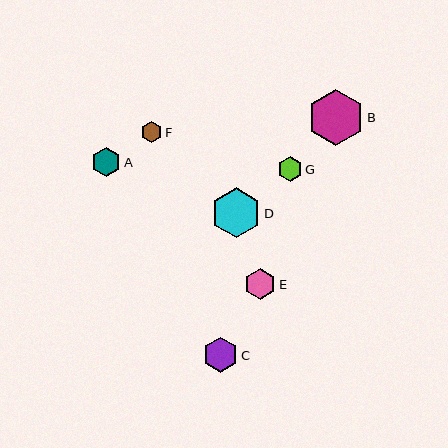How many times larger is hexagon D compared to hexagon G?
Hexagon D is approximately 2.0 times the size of hexagon G.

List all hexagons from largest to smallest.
From largest to smallest: B, D, C, E, A, G, F.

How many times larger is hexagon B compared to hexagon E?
Hexagon B is approximately 1.8 times the size of hexagon E.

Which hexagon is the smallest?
Hexagon F is the smallest with a size of approximately 21 pixels.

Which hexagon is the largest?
Hexagon B is the largest with a size of approximately 56 pixels.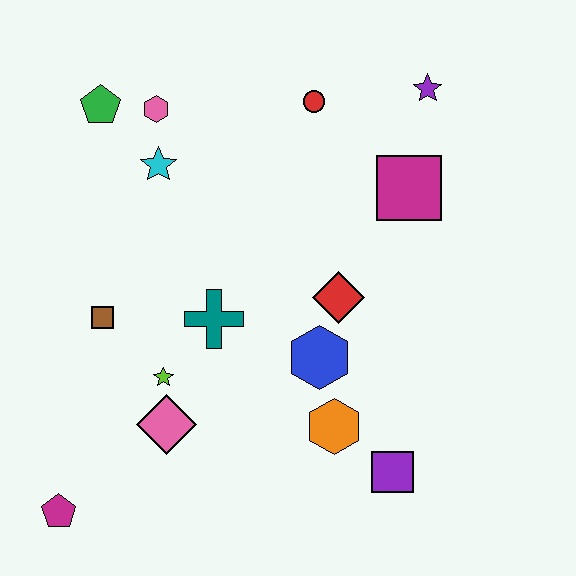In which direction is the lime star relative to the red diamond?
The lime star is to the left of the red diamond.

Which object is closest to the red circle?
The purple star is closest to the red circle.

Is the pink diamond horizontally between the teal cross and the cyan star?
Yes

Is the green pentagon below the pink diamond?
No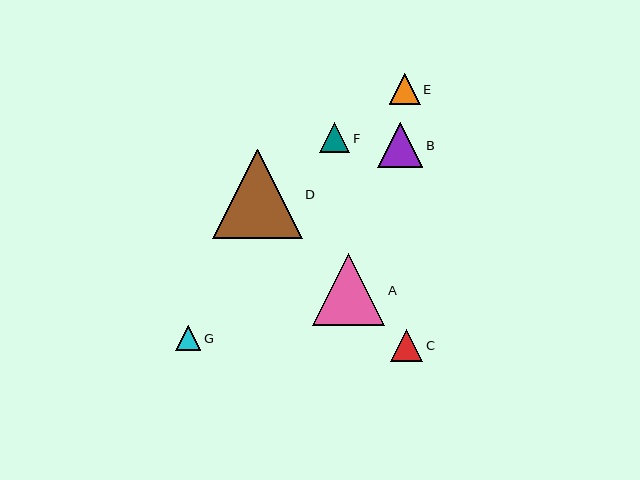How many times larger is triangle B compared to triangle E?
Triangle B is approximately 1.5 times the size of triangle E.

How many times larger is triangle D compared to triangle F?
Triangle D is approximately 2.9 times the size of triangle F.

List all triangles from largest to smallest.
From largest to smallest: D, A, B, C, E, F, G.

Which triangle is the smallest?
Triangle G is the smallest with a size of approximately 25 pixels.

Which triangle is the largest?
Triangle D is the largest with a size of approximately 90 pixels.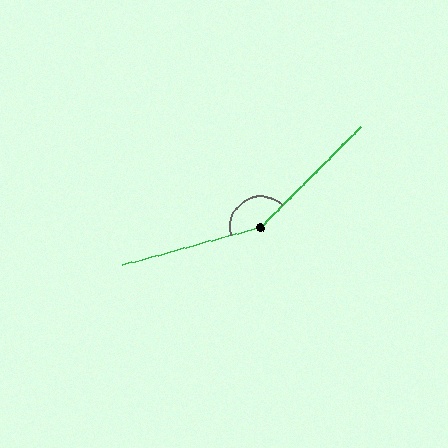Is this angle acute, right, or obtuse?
It is obtuse.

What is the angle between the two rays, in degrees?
Approximately 150 degrees.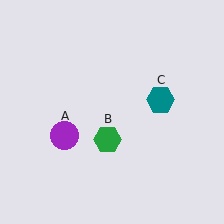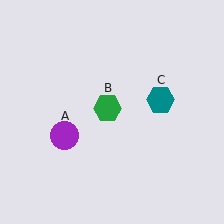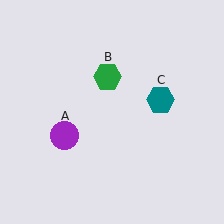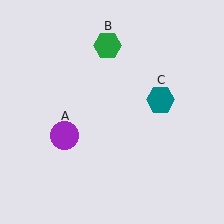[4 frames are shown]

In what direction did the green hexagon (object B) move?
The green hexagon (object B) moved up.